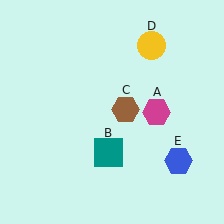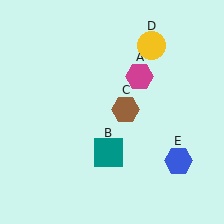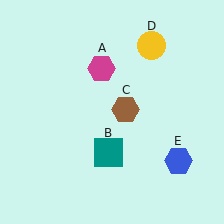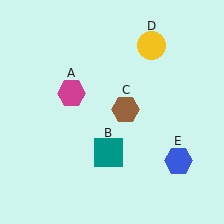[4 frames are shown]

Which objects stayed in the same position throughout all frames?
Teal square (object B) and brown hexagon (object C) and yellow circle (object D) and blue hexagon (object E) remained stationary.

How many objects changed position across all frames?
1 object changed position: magenta hexagon (object A).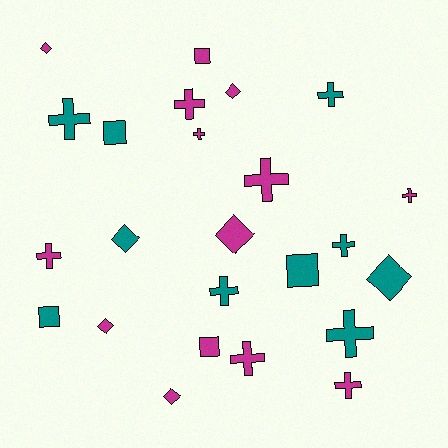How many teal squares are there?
There are 3 teal squares.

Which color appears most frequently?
Magenta, with 14 objects.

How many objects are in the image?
There are 24 objects.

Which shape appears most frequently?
Cross, with 12 objects.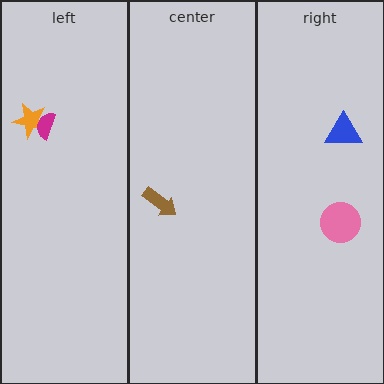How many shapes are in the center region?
1.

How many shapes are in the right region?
2.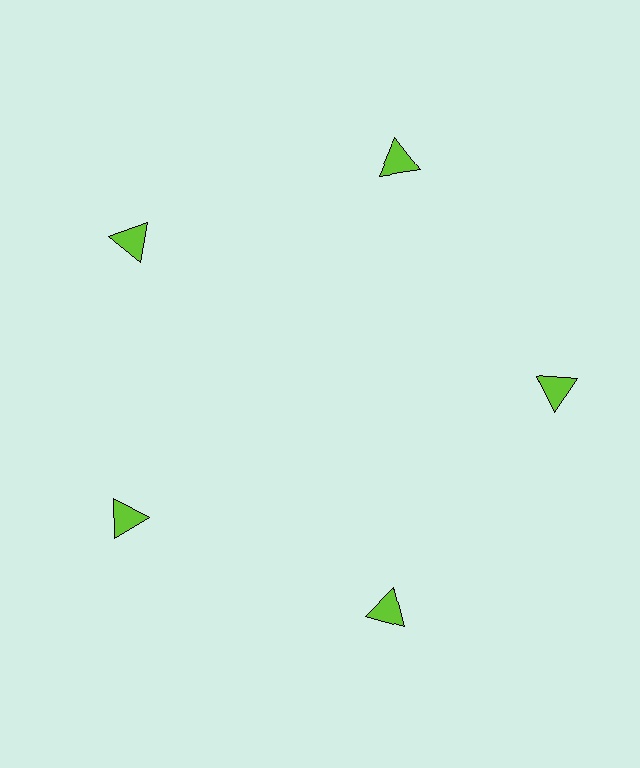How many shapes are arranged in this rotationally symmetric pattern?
There are 5 shapes, arranged in 5 groups of 1.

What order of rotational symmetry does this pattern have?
This pattern has 5-fold rotational symmetry.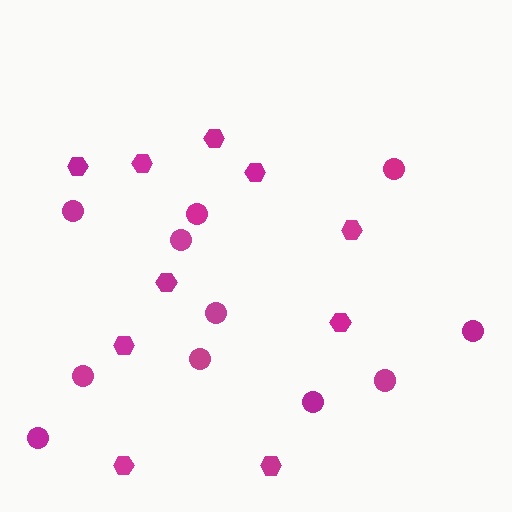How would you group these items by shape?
There are 2 groups: one group of hexagons (10) and one group of circles (11).